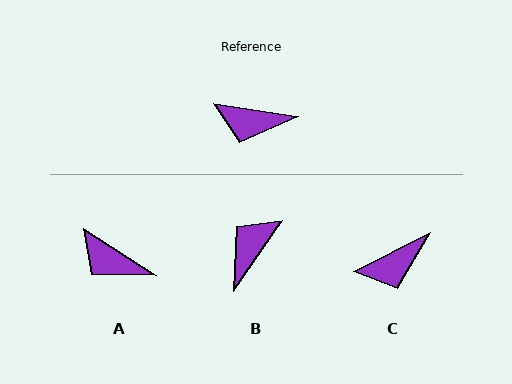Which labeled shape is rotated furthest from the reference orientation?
B, about 116 degrees away.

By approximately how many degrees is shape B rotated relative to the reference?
Approximately 116 degrees clockwise.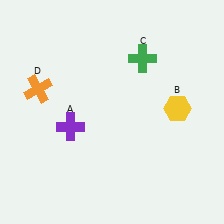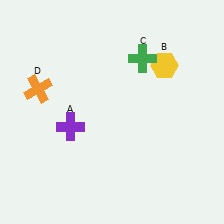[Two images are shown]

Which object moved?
The yellow hexagon (B) moved up.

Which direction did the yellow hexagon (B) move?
The yellow hexagon (B) moved up.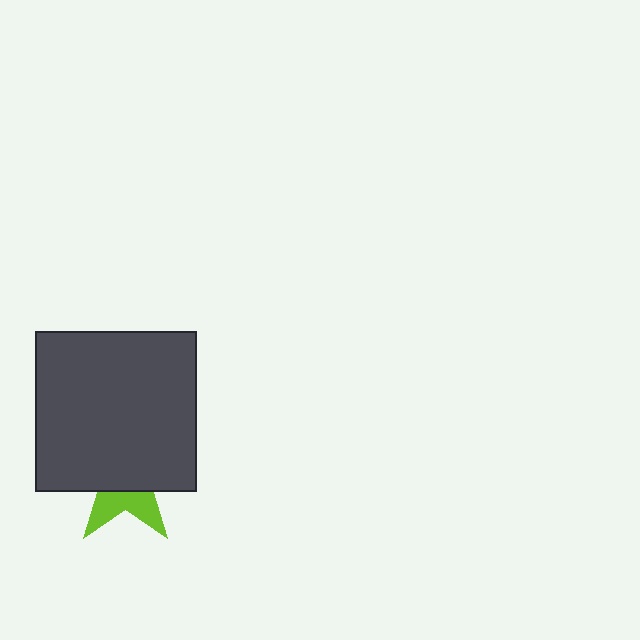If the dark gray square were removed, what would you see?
You would see the complete lime star.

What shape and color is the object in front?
The object in front is a dark gray square.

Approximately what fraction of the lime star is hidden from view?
Roughly 65% of the lime star is hidden behind the dark gray square.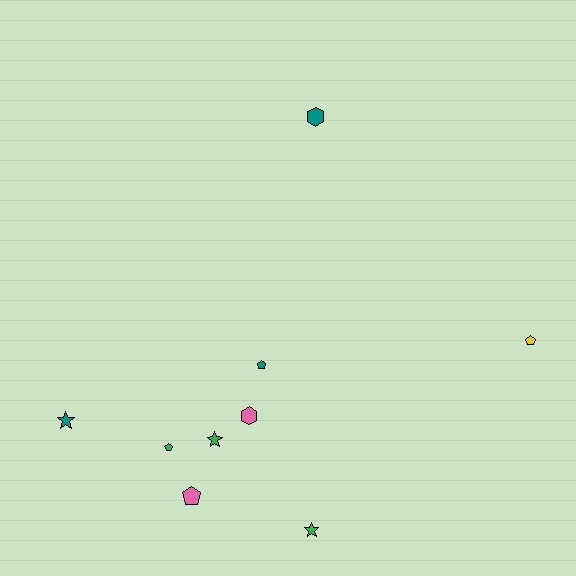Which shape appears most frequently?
Pentagon, with 4 objects.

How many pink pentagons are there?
There is 1 pink pentagon.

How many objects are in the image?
There are 9 objects.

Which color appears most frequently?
Green, with 3 objects.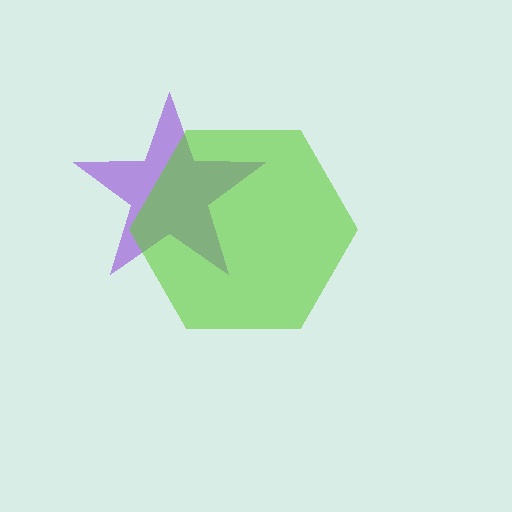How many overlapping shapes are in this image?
There are 2 overlapping shapes in the image.